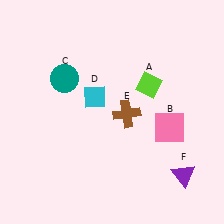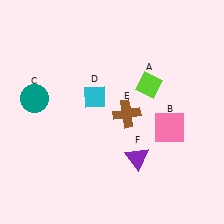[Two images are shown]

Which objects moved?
The objects that moved are: the teal circle (C), the purple triangle (F).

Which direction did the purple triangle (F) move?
The purple triangle (F) moved left.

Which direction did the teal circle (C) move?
The teal circle (C) moved left.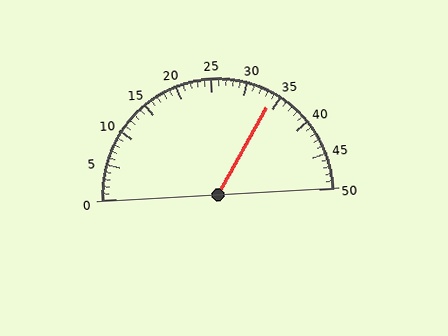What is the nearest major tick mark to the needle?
The nearest major tick mark is 35.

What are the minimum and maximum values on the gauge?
The gauge ranges from 0 to 50.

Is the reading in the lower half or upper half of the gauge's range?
The reading is in the upper half of the range (0 to 50).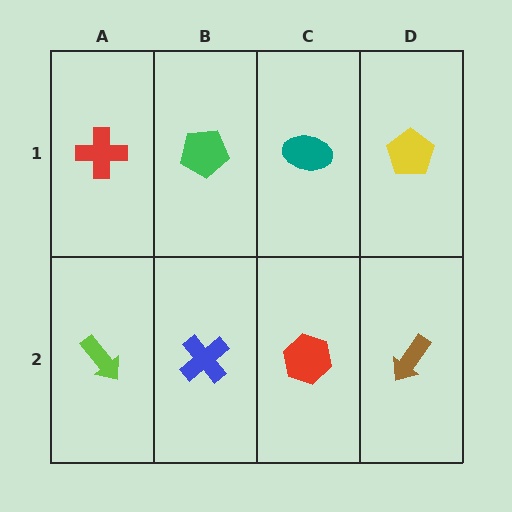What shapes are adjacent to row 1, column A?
A lime arrow (row 2, column A), a green pentagon (row 1, column B).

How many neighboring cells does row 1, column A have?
2.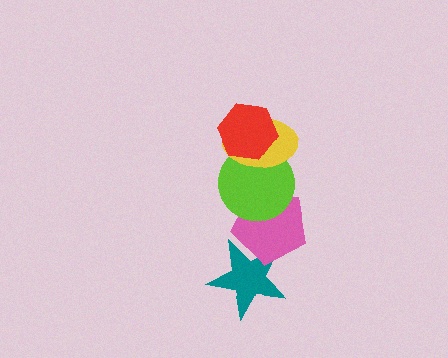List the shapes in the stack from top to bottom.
From top to bottom: the red hexagon, the yellow ellipse, the lime circle, the pink pentagon, the teal star.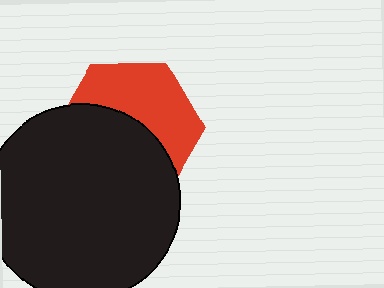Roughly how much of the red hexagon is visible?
About half of it is visible (roughly 47%).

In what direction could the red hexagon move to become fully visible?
The red hexagon could move up. That would shift it out from behind the black circle entirely.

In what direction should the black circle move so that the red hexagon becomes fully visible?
The black circle should move down. That is the shortest direction to clear the overlap and leave the red hexagon fully visible.